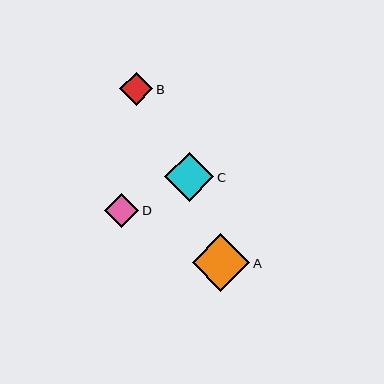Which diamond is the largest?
Diamond A is the largest with a size of approximately 58 pixels.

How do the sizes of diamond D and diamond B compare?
Diamond D and diamond B are approximately the same size.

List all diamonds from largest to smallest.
From largest to smallest: A, C, D, B.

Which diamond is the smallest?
Diamond B is the smallest with a size of approximately 33 pixels.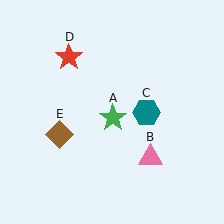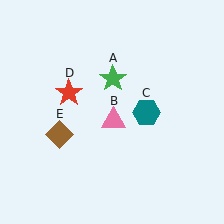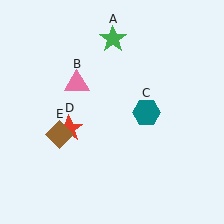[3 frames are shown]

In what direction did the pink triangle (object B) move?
The pink triangle (object B) moved up and to the left.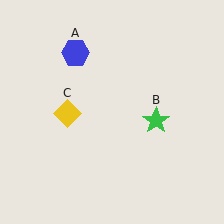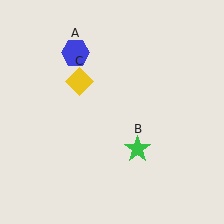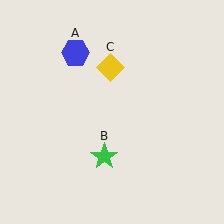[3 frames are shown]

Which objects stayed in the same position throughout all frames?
Blue hexagon (object A) remained stationary.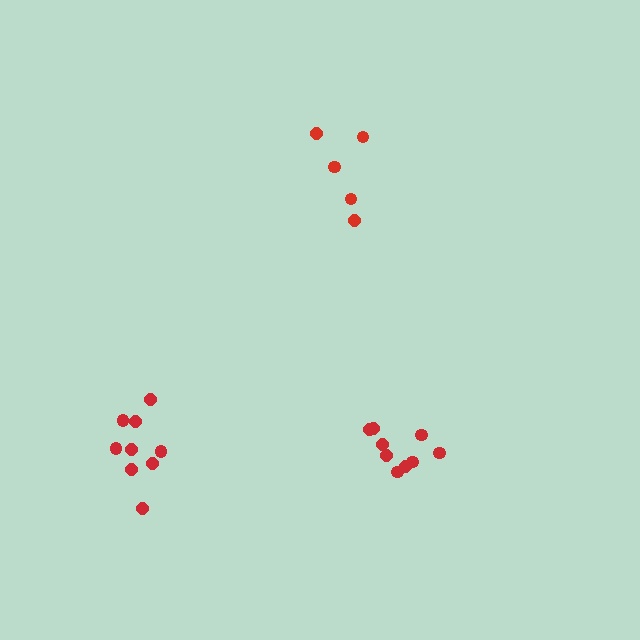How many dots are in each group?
Group 1: 9 dots, Group 2: 5 dots, Group 3: 9 dots (23 total).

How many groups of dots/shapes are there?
There are 3 groups.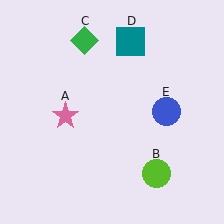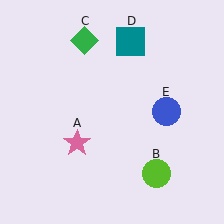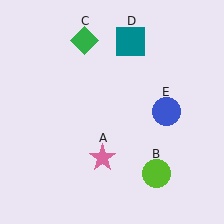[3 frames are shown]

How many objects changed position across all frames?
1 object changed position: pink star (object A).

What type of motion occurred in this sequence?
The pink star (object A) rotated counterclockwise around the center of the scene.